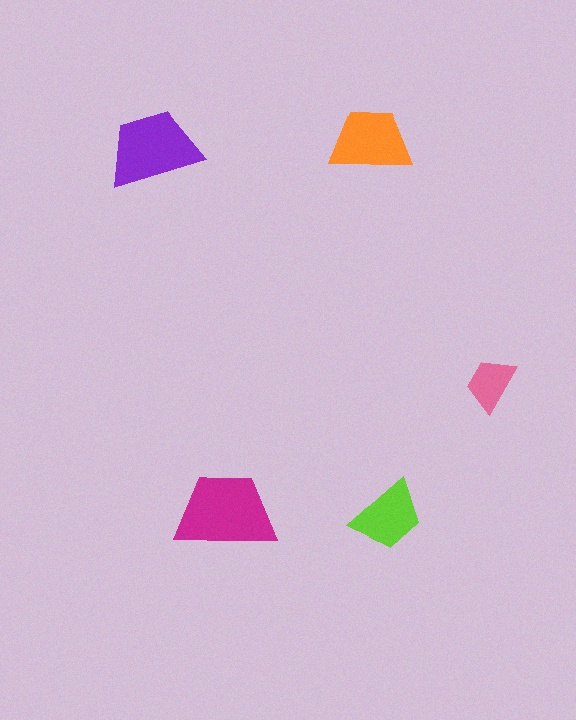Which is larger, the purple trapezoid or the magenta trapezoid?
The magenta one.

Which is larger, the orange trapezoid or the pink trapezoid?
The orange one.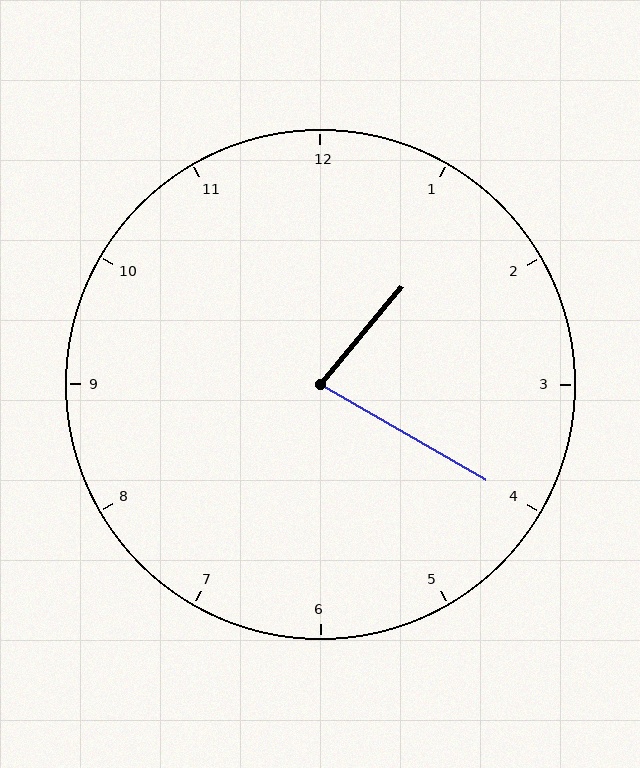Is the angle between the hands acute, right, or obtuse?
It is acute.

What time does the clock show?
1:20.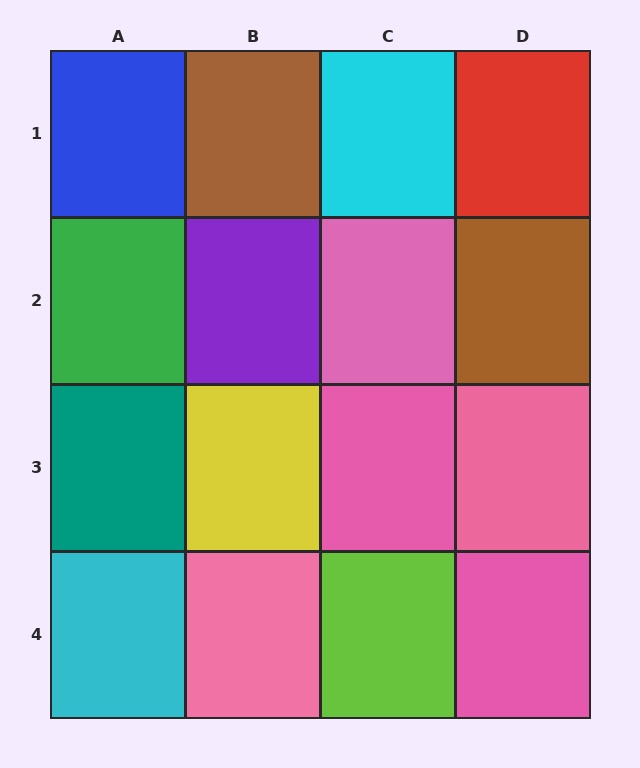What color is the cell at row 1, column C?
Cyan.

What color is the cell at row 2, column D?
Brown.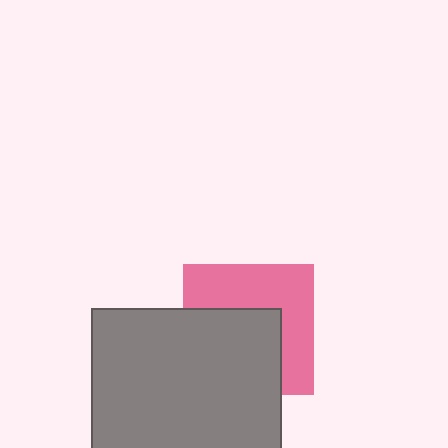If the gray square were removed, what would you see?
You would see the complete pink square.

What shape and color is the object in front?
The object in front is a gray square.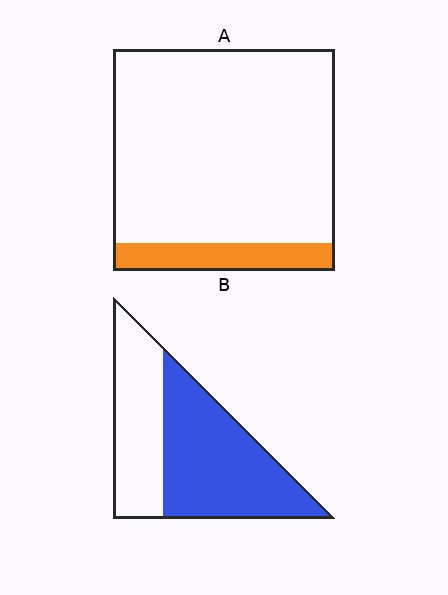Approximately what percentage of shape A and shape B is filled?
A is approximately 15% and B is approximately 60%.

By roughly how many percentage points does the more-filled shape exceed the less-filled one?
By roughly 45 percentage points (B over A).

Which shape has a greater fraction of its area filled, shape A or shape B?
Shape B.